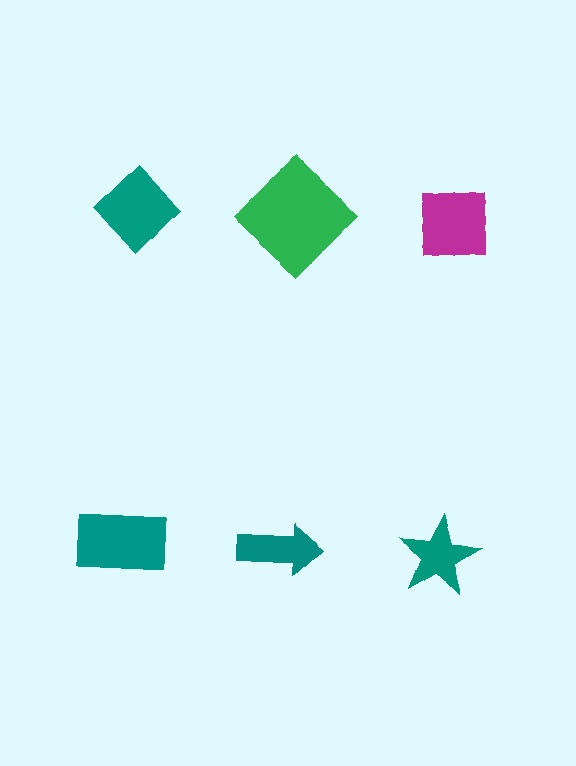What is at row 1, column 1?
A teal diamond.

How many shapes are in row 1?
3 shapes.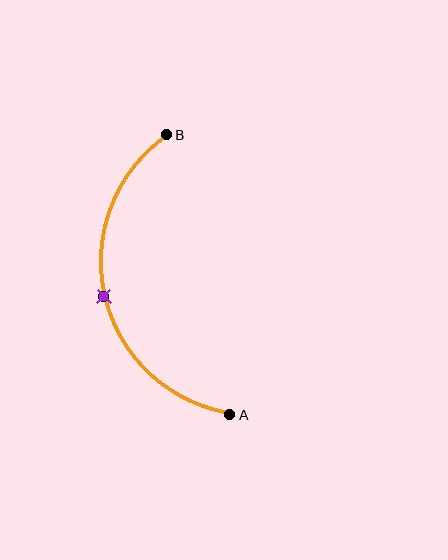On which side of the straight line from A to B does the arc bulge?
The arc bulges to the left of the straight line connecting A and B.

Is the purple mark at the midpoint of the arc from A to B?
Yes. The purple mark lies on the arc at equal arc-length from both A and B — it is the arc midpoint.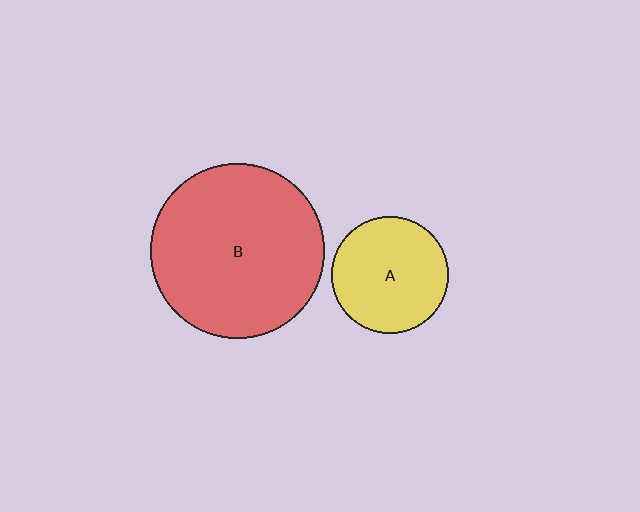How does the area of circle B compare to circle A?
Approximately 2.2 times.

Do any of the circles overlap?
No, none of the circles overlap.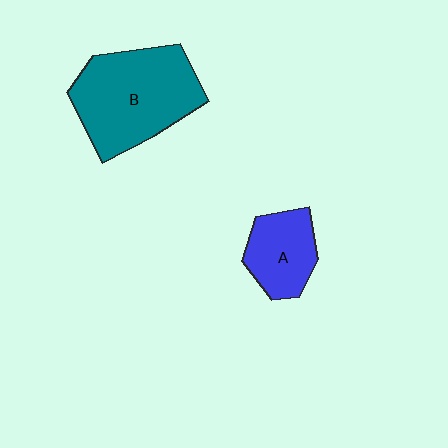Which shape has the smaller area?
Shape A (blue).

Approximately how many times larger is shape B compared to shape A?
Approximately 2.0 times.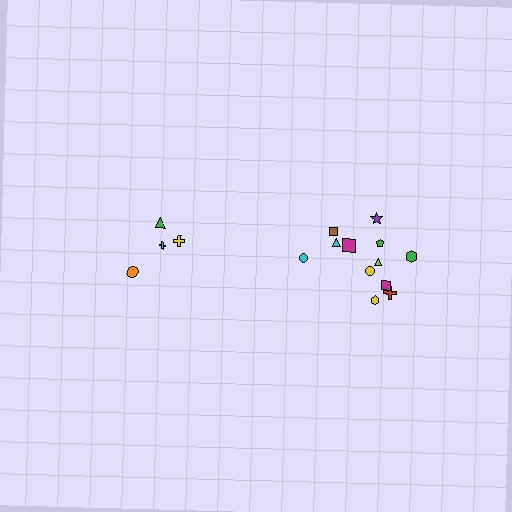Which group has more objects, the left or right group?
The right group.